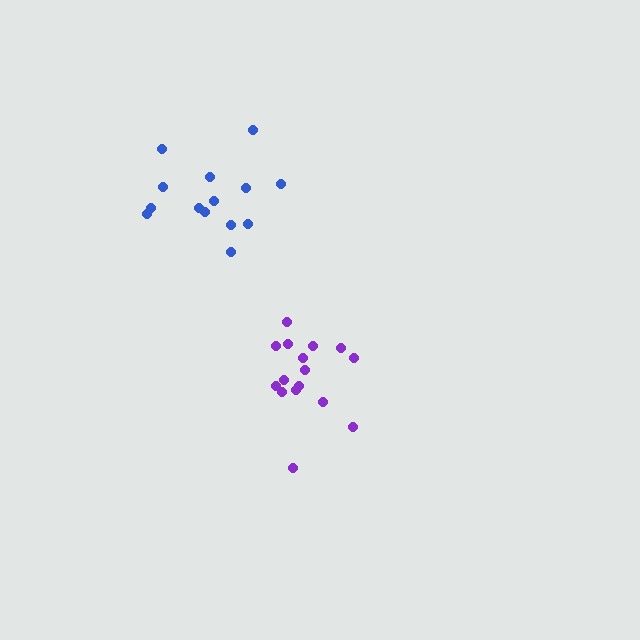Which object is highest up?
The blue cluster is topmost.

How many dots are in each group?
Group 1: 14 dots, Group 2: 16 dots (30 total).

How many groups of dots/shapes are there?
There are 2 groups.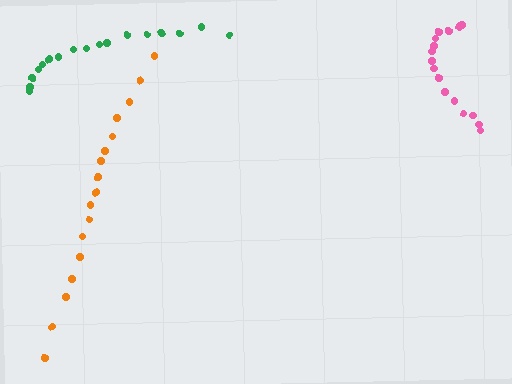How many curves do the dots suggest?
There are 3 distinct paths.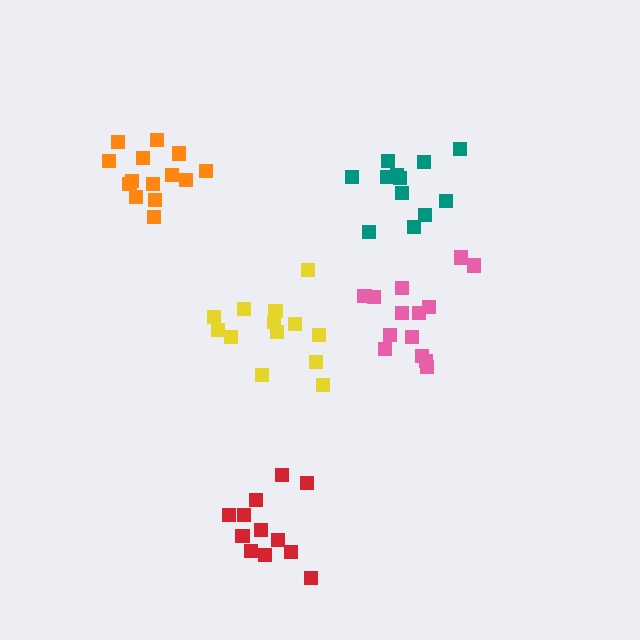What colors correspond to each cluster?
The clusters are colored: red, orange, yellow, teal, pink.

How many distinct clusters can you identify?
There are 5 distinct clusters.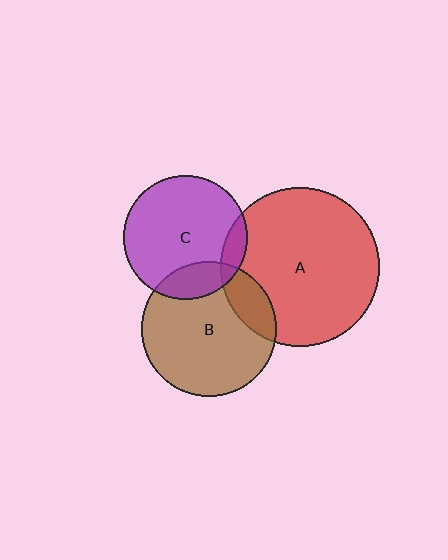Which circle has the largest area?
Circle A (red).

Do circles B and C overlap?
Yes.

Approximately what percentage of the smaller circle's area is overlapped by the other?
Approximately 15%.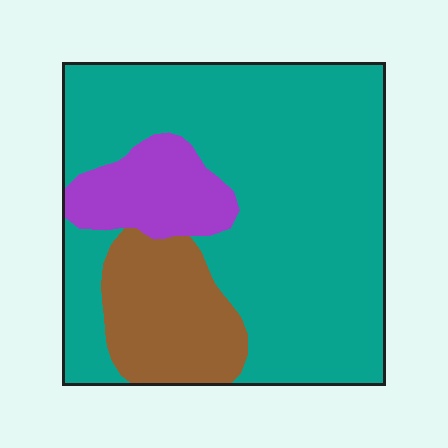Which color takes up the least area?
Purple, at roughly 10%.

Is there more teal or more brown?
Teal.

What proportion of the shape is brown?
Brown covers 17% of the shape.